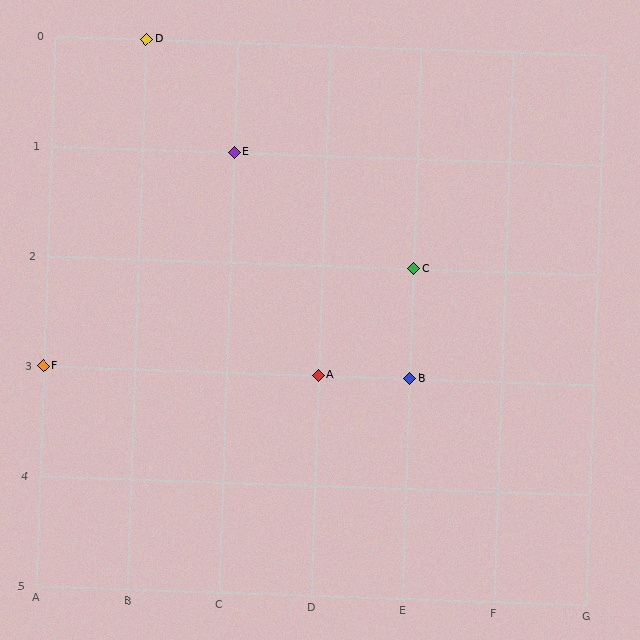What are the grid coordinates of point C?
Point C is at grid coordinates (E, 2).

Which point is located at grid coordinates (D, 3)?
Point A is at (D, 3).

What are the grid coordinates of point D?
Point D is at grid coordinates (B, 0).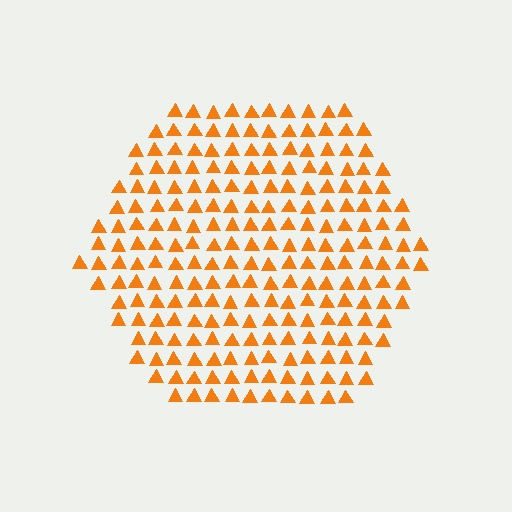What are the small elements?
The small elements are triangles.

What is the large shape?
The large shape is a hexagon.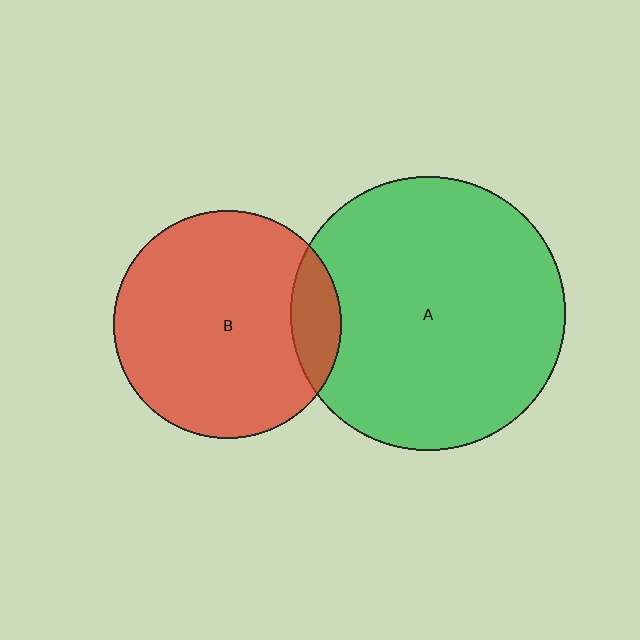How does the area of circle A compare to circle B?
Approximately 1.4 times.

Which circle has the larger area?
Circle A (green).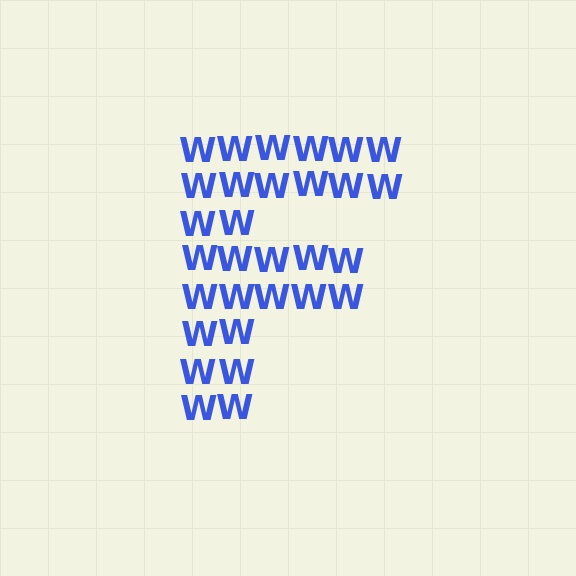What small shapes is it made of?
It is made of small letter W's.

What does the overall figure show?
The overall figure shows the letter F.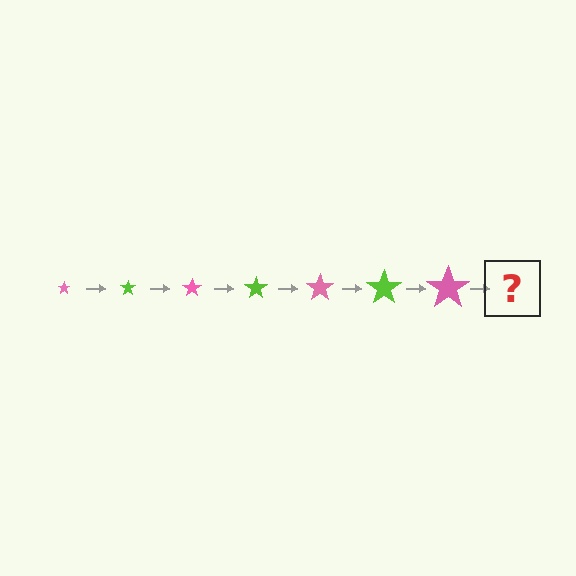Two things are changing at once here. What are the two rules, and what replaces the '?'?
The two rules are that the star grows larger each step and the color cycles through pink and lime. The '?' should be a lime star, larger than the previous one.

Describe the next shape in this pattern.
It should be a lime star, larger than the previous one.